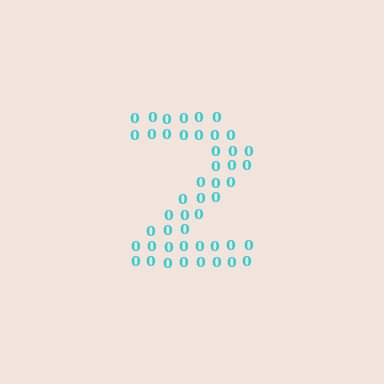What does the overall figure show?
The overall figure shows the digit 2.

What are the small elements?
The small elements are digit 0's.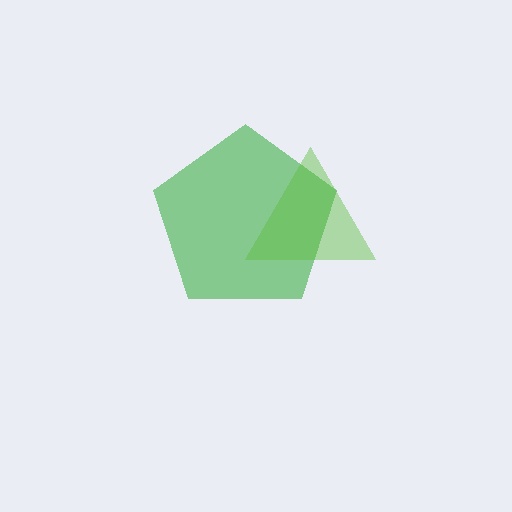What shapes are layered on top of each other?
The layered shapes are: a green pentagon, a lime triangle.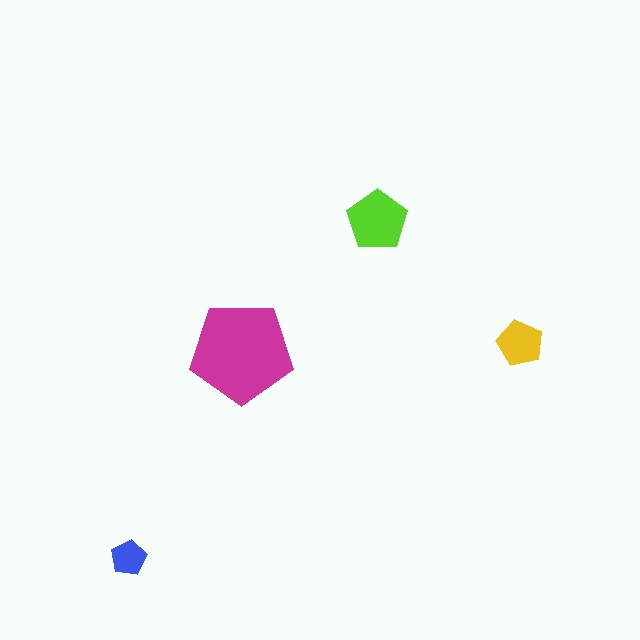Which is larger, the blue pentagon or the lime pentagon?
The lime one.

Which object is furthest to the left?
The blue pentagon is leftmost.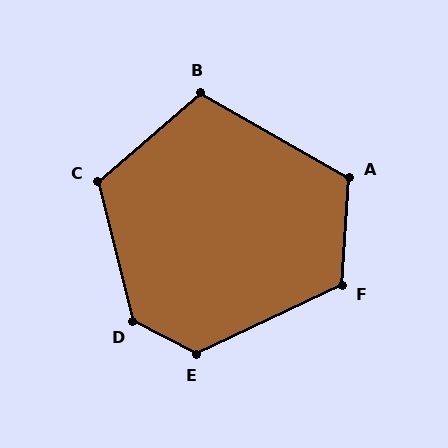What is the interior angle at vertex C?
Approximately 116 degrees (obtuse).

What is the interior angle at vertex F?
Approximately 119 degrees (obtuse).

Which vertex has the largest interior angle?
D, at approximately 132 degrees.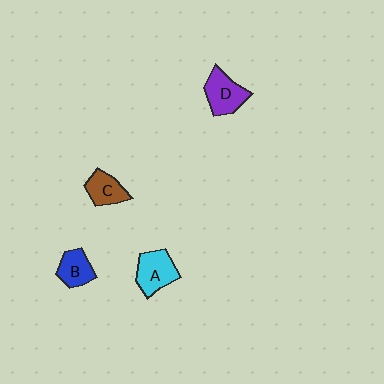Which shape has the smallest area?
Shape B (blue).